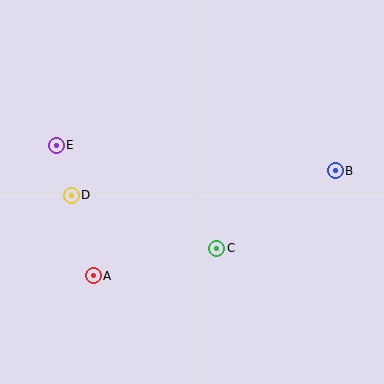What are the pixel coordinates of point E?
Point E is at (56, 145).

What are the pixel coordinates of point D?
Point D is at (71, 195).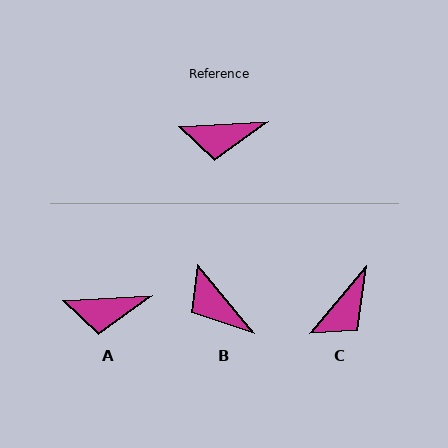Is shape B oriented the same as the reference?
No, it is off by about 54 degrees.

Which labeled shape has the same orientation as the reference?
A.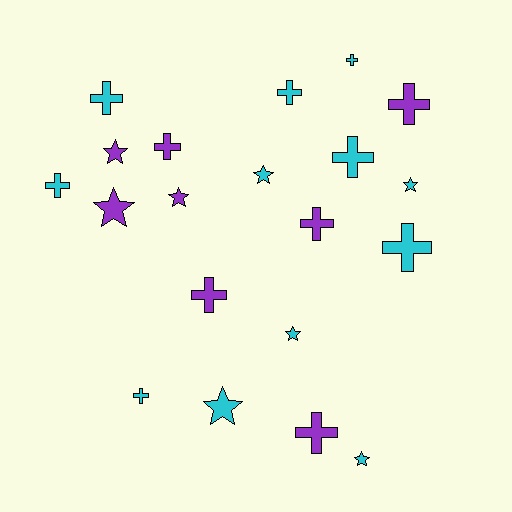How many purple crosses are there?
There are 5 purple crosses.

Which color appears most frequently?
Cyan, with 12 objects.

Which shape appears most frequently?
Cross, with 12 objects.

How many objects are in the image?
There are 20 objects.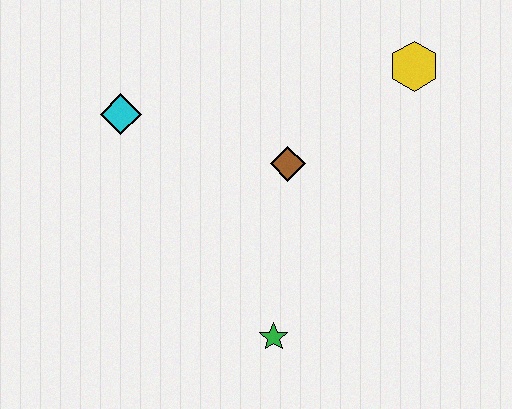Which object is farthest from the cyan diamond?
The yellow hexagon is farthest from the cyan diamond.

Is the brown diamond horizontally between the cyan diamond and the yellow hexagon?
Yes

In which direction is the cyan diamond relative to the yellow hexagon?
The cyan diamond is to the left of the yellow hexagon.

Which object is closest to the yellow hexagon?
The brown diamond is closest to the yellow hexagon.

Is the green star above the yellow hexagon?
No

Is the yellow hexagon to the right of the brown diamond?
Yes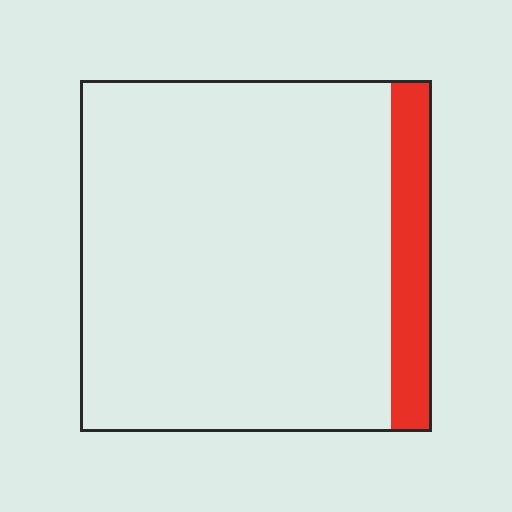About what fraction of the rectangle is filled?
About one eighth (1/8).